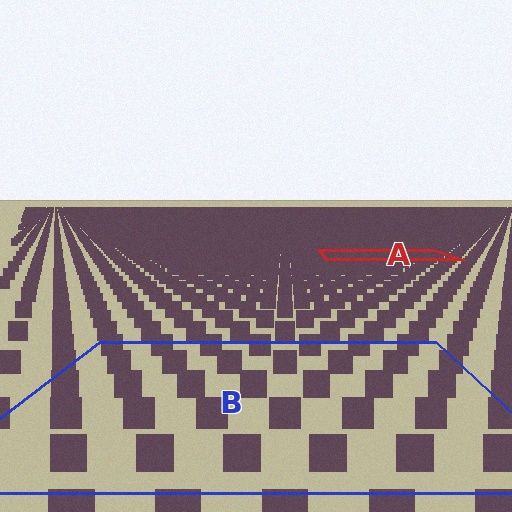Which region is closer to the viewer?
Region B is closer. The texture elements there are larger and more spread out.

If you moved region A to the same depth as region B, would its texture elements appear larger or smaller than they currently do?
They would appear larger. At a closer depth, the same texture elements are projected at a bigger on-screen size.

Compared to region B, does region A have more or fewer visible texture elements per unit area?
Region A has more texture elements per unit area — they are packed more densely because it is farther away.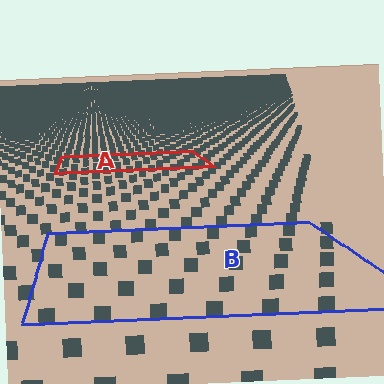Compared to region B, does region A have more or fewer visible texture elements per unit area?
Region A has more texture elements per unit area — they are packed more densely because it is farther away.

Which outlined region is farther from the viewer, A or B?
Region A is farther from the viewer — the texture elements inside it appear smaller and more densely packed.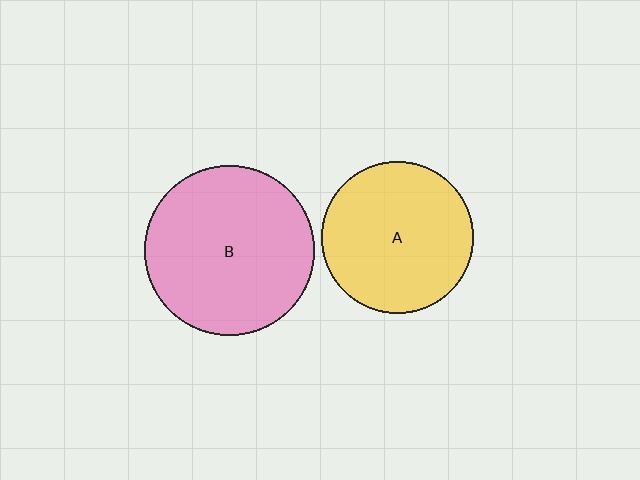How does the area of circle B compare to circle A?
Approximately 1.3 times.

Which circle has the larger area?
Circle B (pink).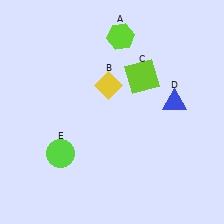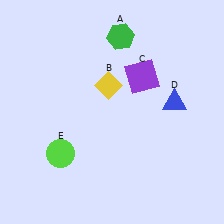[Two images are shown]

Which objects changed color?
A changed from lime to green. C changed from lime to purple.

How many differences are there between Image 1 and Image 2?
There are 2 differences between the two images.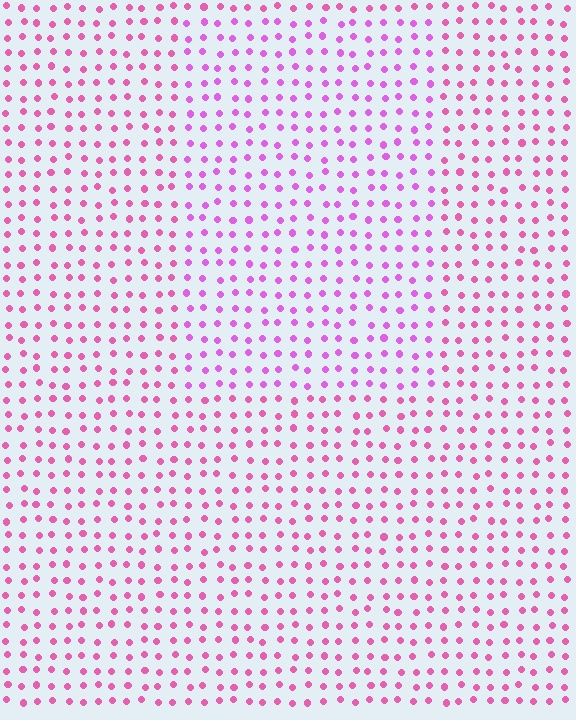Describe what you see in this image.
The image is filled with small pink elements in a uniform arrangement. A rectangle-shaped region is visible where the elements are tinted to a slightly different hue, forming a subtle color boundary.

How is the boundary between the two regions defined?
The boundary is defined purely by a slight shift in hue (about 27 degrees). Spacing, size, and orientation are identical on both sides.